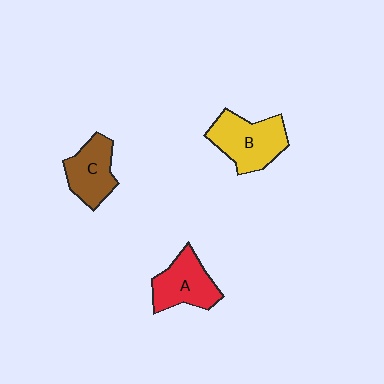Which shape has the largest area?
Shape B (yellow).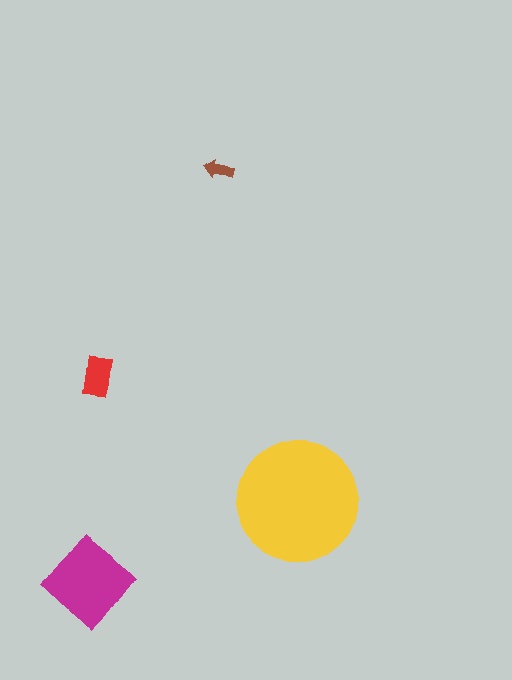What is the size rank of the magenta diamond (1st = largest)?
2nd.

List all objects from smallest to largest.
The brown arrow, the red rectangle, the magenta diamond, the yellow circle.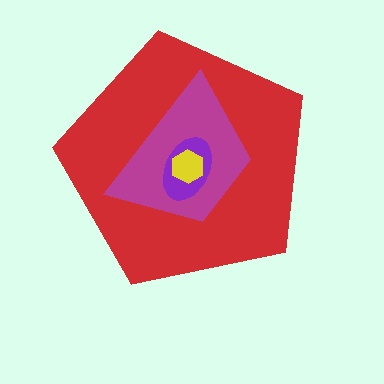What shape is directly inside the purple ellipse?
The yellow hexagon.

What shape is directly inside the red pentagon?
The magenta trapezoid.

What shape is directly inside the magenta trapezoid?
The purple ellipse.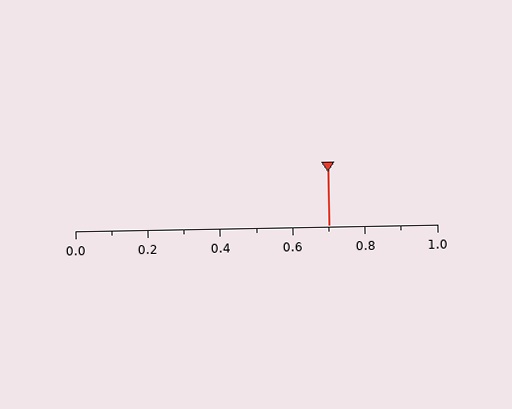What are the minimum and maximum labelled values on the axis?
The axis runs from 0.0 to 1.0.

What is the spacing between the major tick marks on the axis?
The major ticks are spaced 0.2 apart.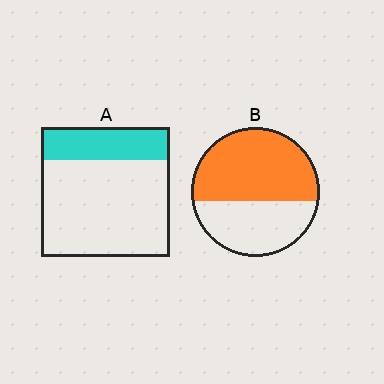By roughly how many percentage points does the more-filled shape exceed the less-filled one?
By roughly 35 percentage points (B over A).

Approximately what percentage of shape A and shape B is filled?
A is approximately 25% and B is approximately 60%.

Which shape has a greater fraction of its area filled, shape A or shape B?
Shape B.